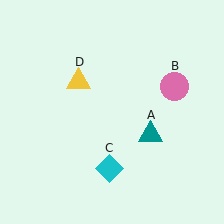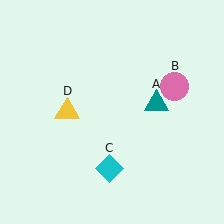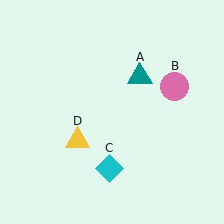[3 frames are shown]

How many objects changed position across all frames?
2 objects changed position: teal triangle (object A), yellow triangle (object D).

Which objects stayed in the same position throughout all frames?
Pink circle (object B) and cyan diamond (object C) remained stationary.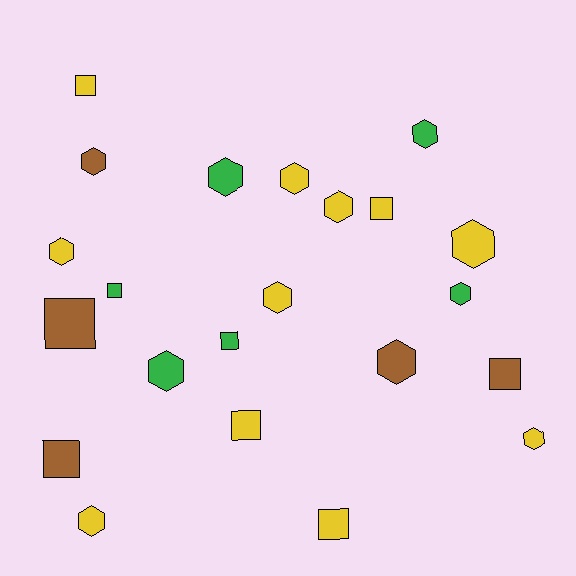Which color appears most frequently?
Yellow, with 11 objects.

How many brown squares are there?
There are 3 brown squares.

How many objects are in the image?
There are 22 objects.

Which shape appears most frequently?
Hexagon, with 13 objects.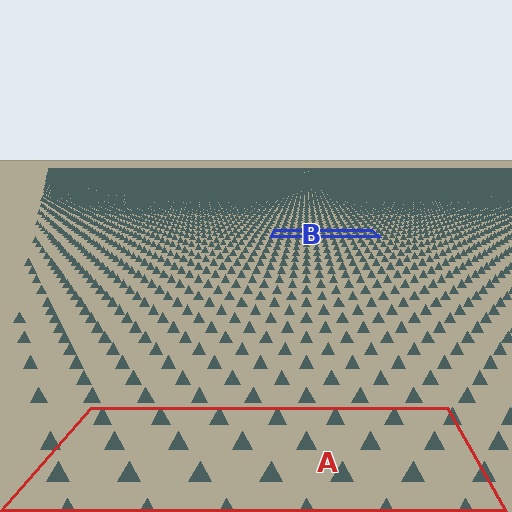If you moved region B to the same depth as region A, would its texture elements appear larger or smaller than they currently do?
They would appear larger. At a closer depth, the same texture elements are projected at a bigger on-screen size.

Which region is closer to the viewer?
Region A is closer. The texture elements there are larger and more spread out.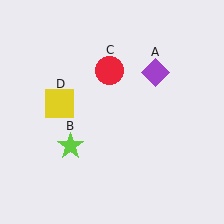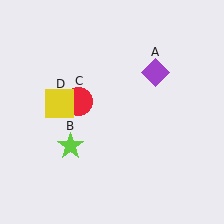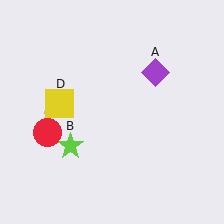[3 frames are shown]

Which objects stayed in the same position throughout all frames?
Purple diamond (object A) and lime star (object B) and yellow square (object D) remained stationary.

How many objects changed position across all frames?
1 object changed position: red circle (object C).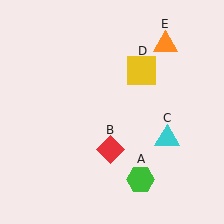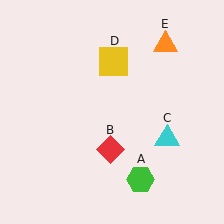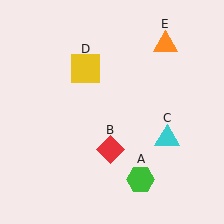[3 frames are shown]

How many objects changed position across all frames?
1 object changed position: yellow square (object D).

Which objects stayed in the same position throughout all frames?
Green hexagon (object A) and red diamond (object B) and cyan triangle (object C) and orange triangle (object E) remained stationary.